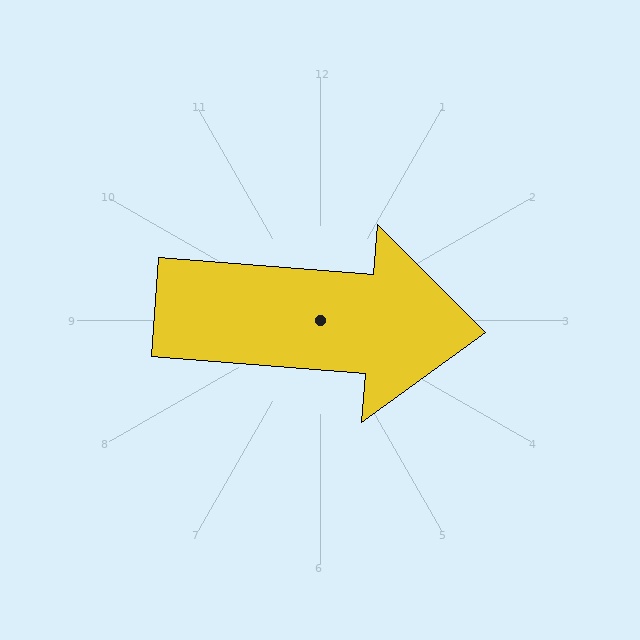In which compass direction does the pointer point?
East.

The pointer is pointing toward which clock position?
Roughly 3 o'clock.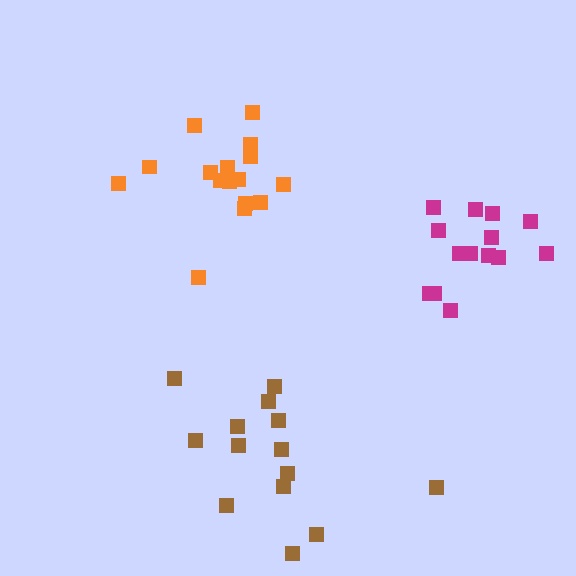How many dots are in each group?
Group 1: 16 dots, Group 2: 14 dots, Group 3: 14 dots (44 total).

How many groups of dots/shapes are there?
There are 3 groups.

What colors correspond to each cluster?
The clusters are colored: orange, magenta, brown.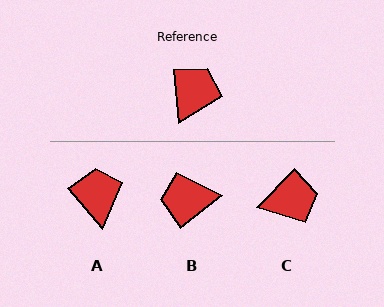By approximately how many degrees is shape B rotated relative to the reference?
Approximately 122 degrees counter-clockwise.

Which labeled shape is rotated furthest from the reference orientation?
B, about 122 degrees away.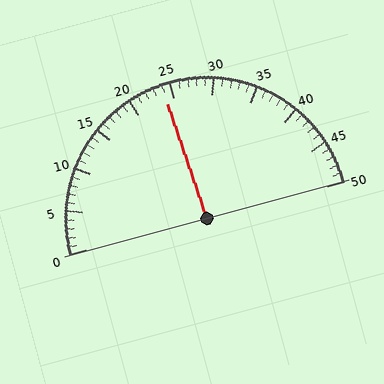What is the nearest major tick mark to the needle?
The nearest major tick mark is 25.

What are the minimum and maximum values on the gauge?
The gauge ranges from 0 to 50.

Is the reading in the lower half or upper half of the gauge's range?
The reading is in the lower half of the range (0 to 50).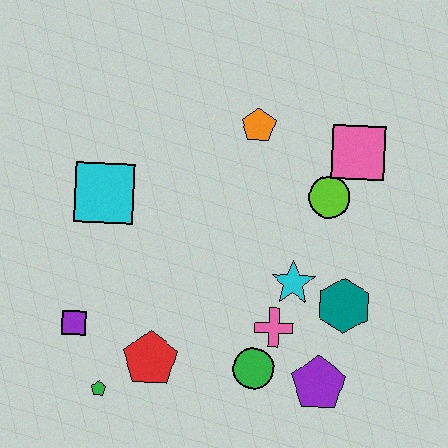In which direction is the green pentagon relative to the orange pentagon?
The green pentagon is below the orange pentagon.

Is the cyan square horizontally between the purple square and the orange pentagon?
Yes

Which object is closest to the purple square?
The green pentagon is closest to the purple square.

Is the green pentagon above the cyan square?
No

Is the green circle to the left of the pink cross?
Yes